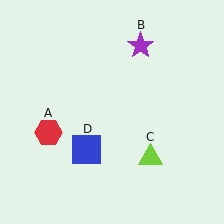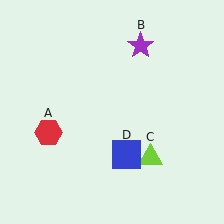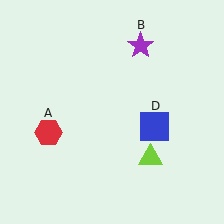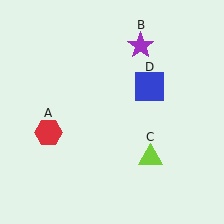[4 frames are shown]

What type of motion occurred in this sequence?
The blue square (object D) rotated counterclockwise around the center of the scene.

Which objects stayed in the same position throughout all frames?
Red hexagon (object A) and purple star (object B) and lime triangle (object C) remained stationary.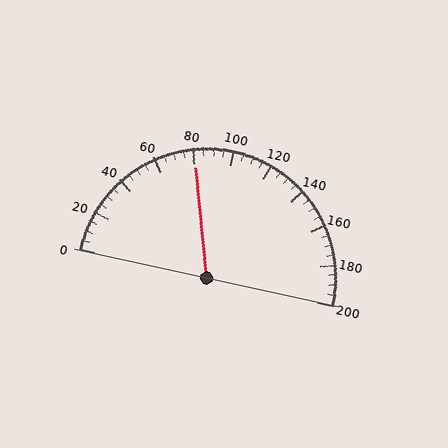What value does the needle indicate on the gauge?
The needle indicates approximately 80.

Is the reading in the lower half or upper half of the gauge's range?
The reading is in the lower half of the range (0 to 200).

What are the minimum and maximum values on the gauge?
The gauge ranges from 0 to 200.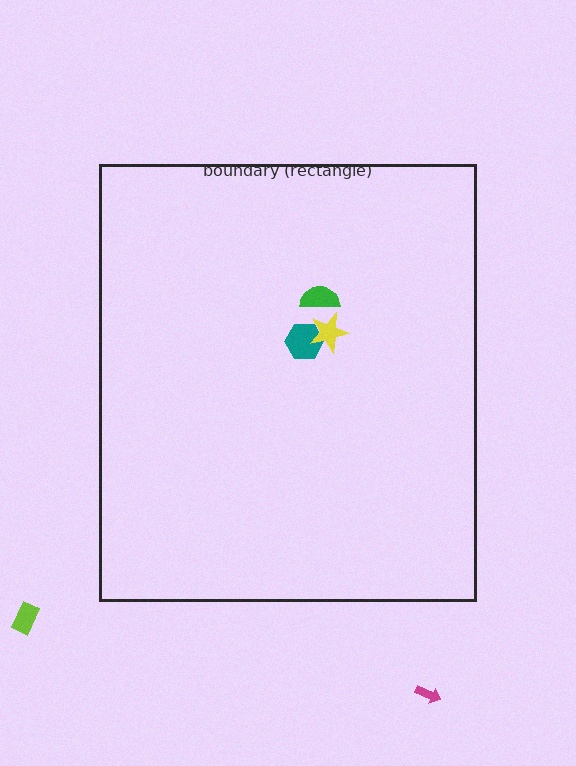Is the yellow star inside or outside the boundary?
Inside.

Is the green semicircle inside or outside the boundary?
Inside.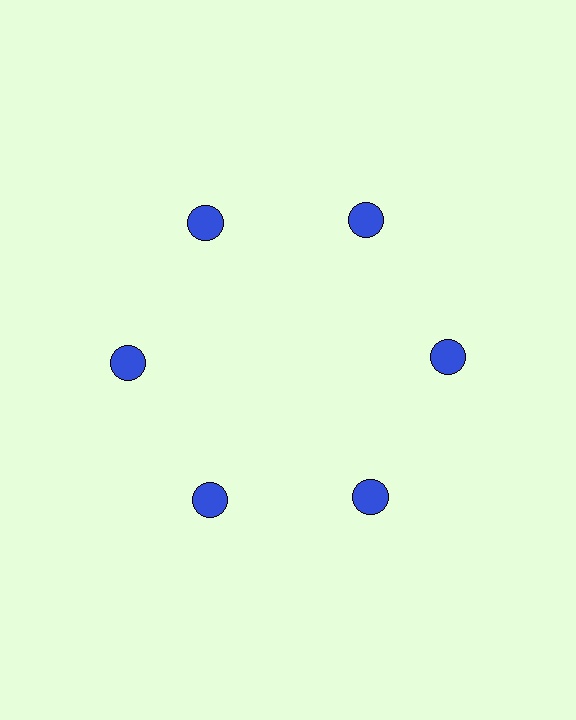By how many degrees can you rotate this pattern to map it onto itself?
The pattern maps onto itself every 60 degrees of rotation.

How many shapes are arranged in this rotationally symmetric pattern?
There are 6 shapes, arranged in 6 groups of 1.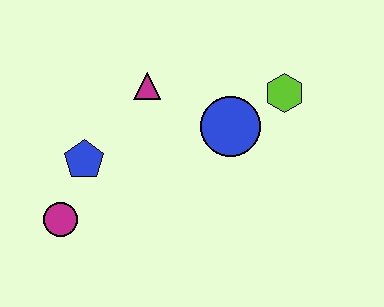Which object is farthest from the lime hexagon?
The magenta circle is farthest from the lime hexagon.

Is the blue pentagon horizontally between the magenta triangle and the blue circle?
No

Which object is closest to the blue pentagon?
The magenta circle is closest to the blue pentagon.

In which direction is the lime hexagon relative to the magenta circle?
The lime hexagon is to the right of the magenta circle.